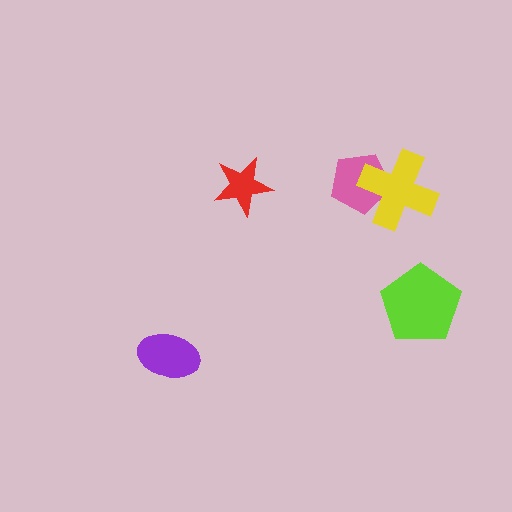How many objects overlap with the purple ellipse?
0 objects overlap with the purple ellipse.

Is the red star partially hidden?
No, no other shape covers it.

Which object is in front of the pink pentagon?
The yellow cross is in front of the pink pentagon.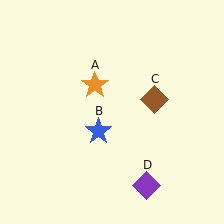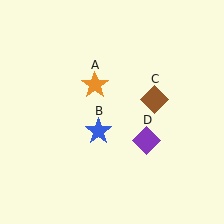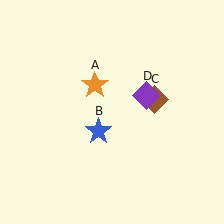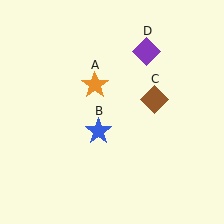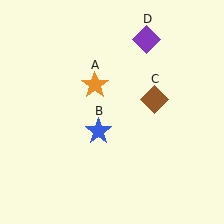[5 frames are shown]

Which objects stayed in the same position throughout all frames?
Orange star (object A) and blue star (object B) and brown diamond (object C) remained stationary.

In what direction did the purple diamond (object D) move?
The purple diamond (object D) moved up.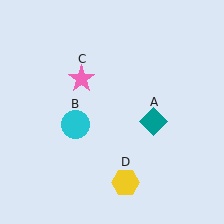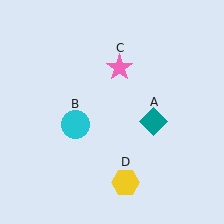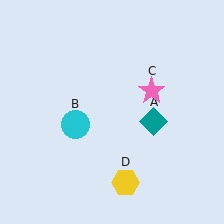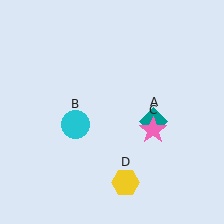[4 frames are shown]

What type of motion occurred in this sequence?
The pink star (object C) rotated clockwise around the center of the scene.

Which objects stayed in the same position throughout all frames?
Teal diamond (object A) and cyan circle (object B) and yellow hexagon (object D) remained stationary.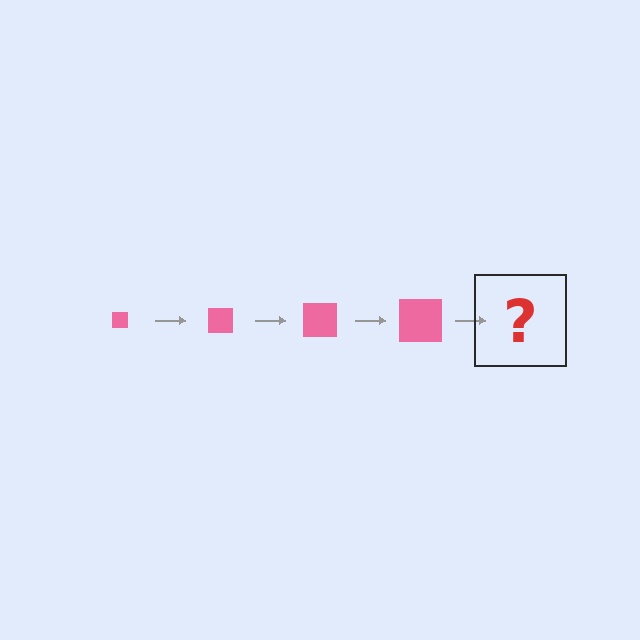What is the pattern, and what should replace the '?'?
The pattern is that the square gets progressively larger each step. The '?' should be a pink square, larger than the previous one.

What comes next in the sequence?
The next element should be a pink square, larger than the previous one.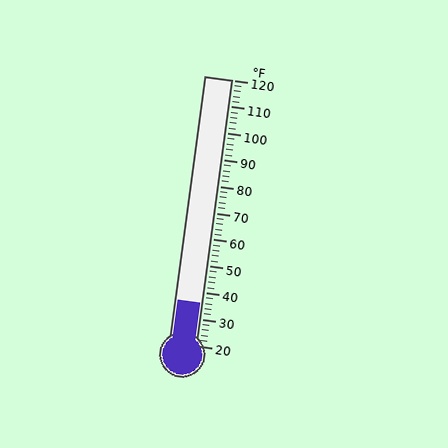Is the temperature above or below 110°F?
The temperature is below 110°F.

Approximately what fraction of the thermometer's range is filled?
The thermometer is filled to approximately 15% of its range.